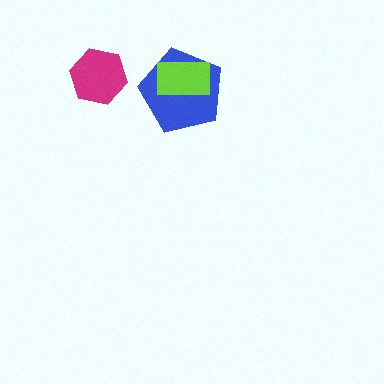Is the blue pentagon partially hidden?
Yes, it is partially covered by another shape.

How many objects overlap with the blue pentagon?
1 object overlaps with the blue pentagon.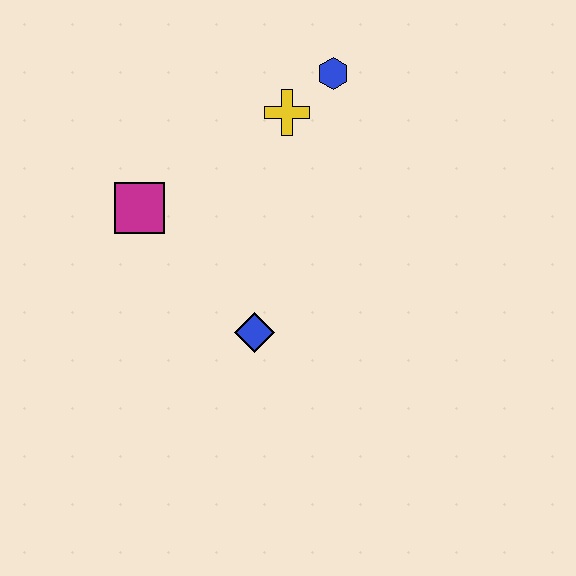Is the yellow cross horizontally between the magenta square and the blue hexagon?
Yes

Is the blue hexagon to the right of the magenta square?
Yes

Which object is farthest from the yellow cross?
The blue diamond is farthest from the yellow cross.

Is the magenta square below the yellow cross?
Yes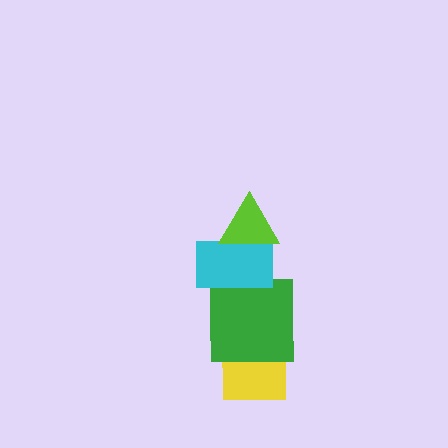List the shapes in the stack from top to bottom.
From top to bottom: the lime triangle, the cyan rectangle, the green square, the yellow square.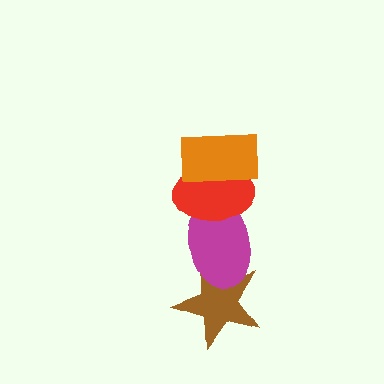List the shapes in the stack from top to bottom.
From top to bottom: the orange rectangle, the red ellipse, the magenta ellipse, the brown star.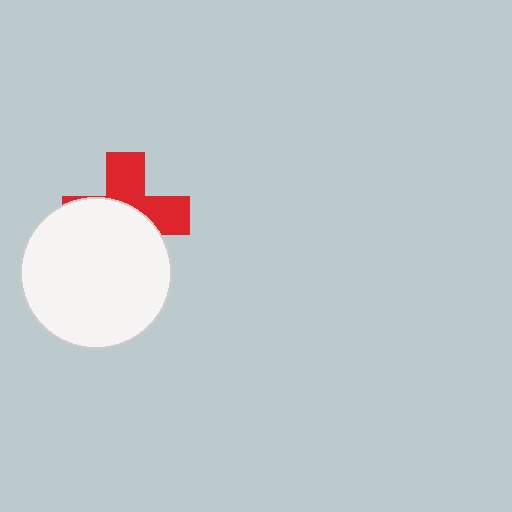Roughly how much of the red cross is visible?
A small part of it is visible (roughly 44%).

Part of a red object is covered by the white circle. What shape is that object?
It is a cross.